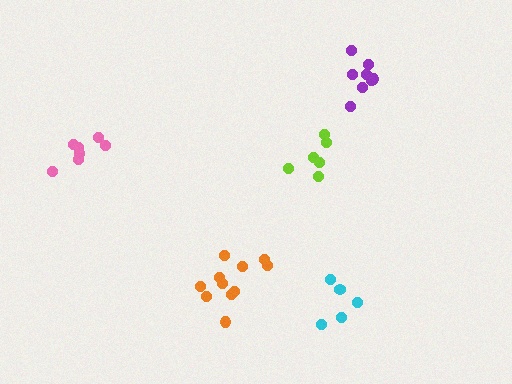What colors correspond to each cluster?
The clusters are colored: cyan, lime, pink, purple, orange.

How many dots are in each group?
Group 1: 5 dots, Group 2: 6 dots, Group 3: 7 dots, Group 4: 8 dots, Group 5: 11 dots (37 total).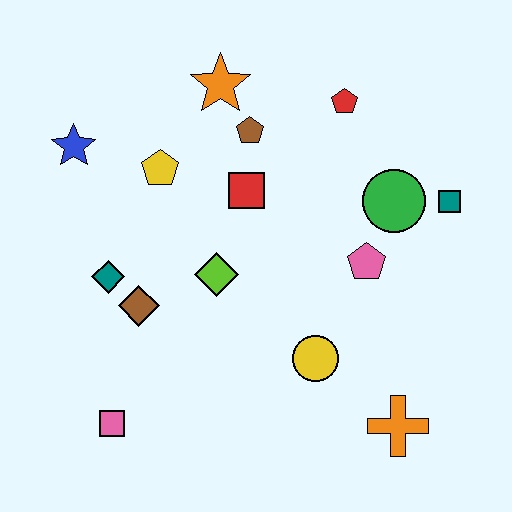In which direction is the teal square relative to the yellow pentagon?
The teal square is to the right of the yellow pentagon.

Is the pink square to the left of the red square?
Yes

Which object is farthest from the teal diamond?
The teal square is farthest from the teal diamond.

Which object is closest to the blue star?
The yellow pentagon is closest to the blue star.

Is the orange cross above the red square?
No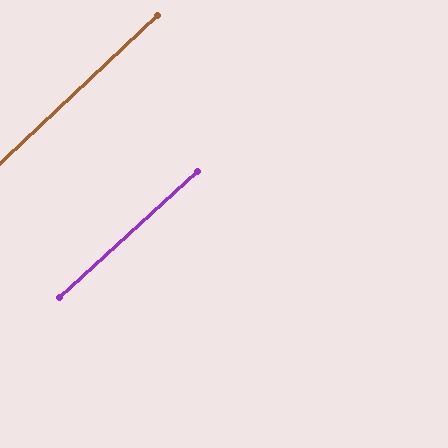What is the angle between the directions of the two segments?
Approximately 1 degree.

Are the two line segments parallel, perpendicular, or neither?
Parallel — their directions differ by only 0.7°.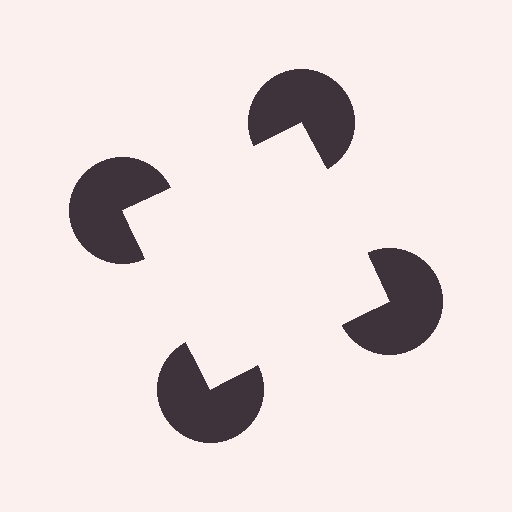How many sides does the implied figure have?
4 sides.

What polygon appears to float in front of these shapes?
An illusory square — its edges are inferred from the aligned wedge cuts in the pac-man discs, not physically drawn.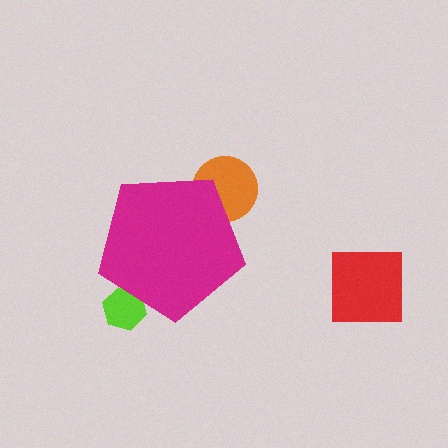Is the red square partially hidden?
No, the red square is fully visible.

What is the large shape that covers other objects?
A magenta pentagon.